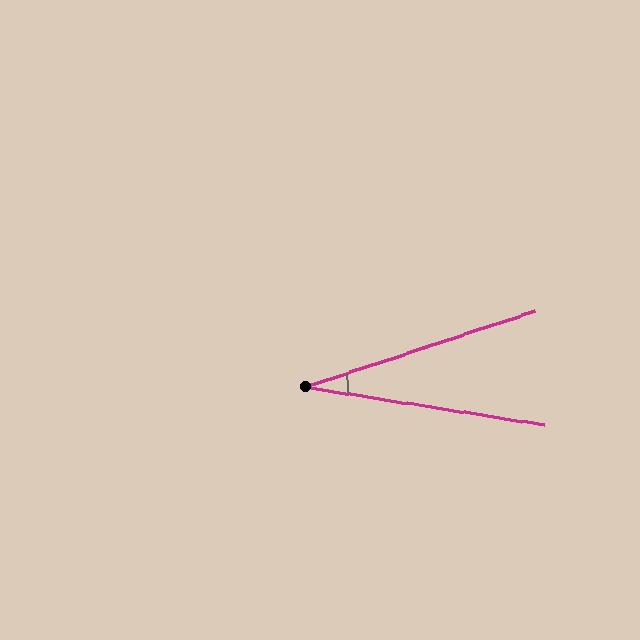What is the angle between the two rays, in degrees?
Approximately 27 degrees.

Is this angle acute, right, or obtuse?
It is acute.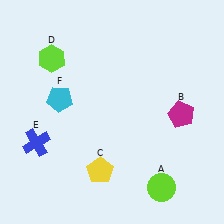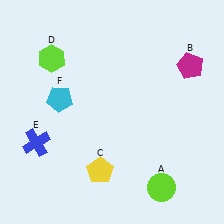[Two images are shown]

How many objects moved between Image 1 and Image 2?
1 object moved between the two images.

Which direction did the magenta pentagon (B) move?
The magenta pentagon (B) moved up.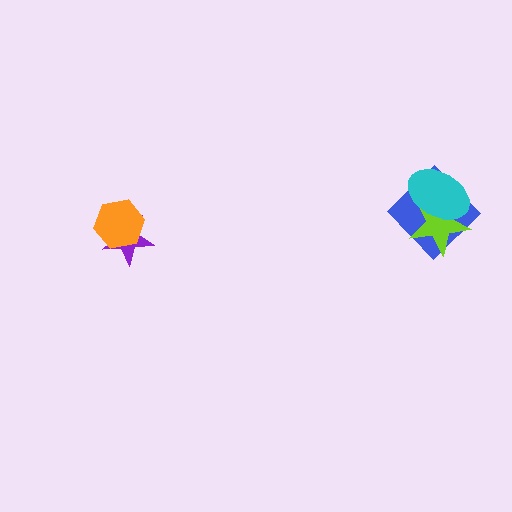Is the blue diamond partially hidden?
Yes, it is partially covered by another shape.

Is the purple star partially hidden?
Yes, it is partially covered by another shape.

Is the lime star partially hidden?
Yes, it is partially covered by another shape.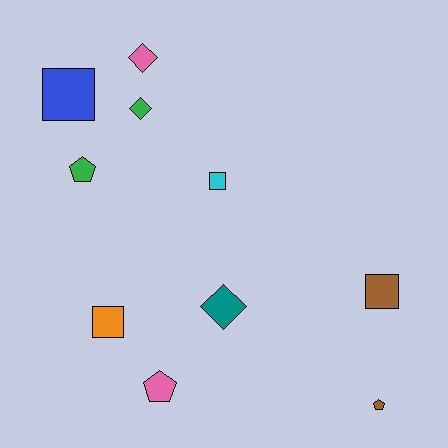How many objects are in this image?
There are 10 objects.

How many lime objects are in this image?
There are no lime objects.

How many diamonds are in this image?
There are 3 diamonds.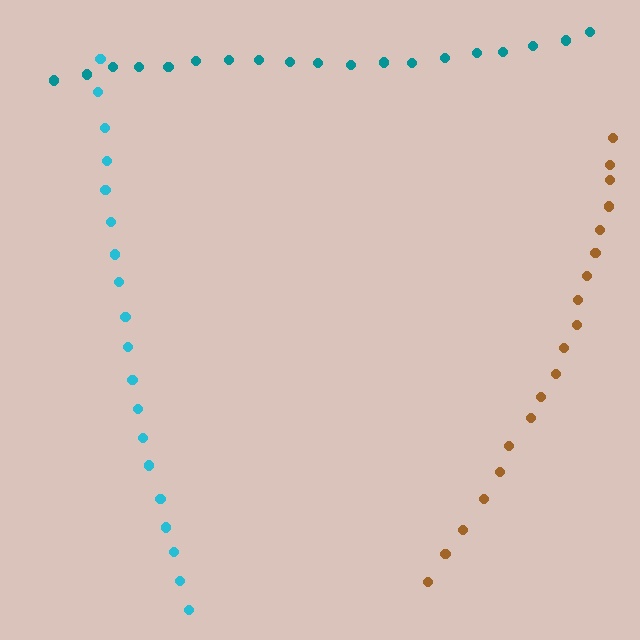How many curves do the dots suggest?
There are 3 distinct paths.